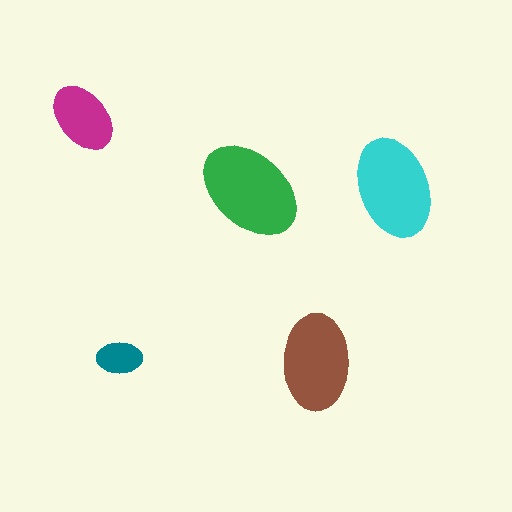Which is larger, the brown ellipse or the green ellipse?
The green one.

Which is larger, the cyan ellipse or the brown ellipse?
The cyan one.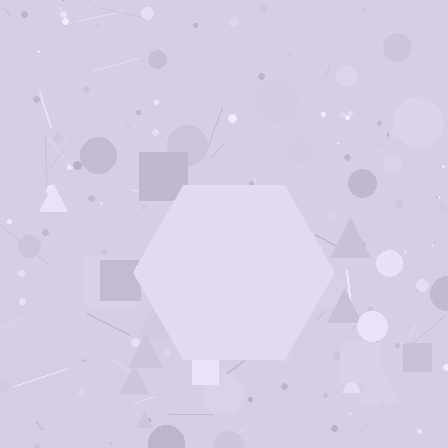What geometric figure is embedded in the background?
A hexagon is embedded in the background.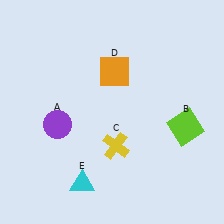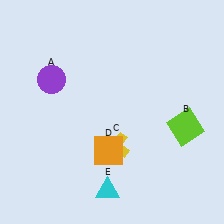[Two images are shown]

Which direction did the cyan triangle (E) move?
The cyan triangle (E) moved right.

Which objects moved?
The objects that moved are: the purple circle (A), the orange square (D), the cyan triangle (E).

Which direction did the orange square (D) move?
The orange square (D) moved down.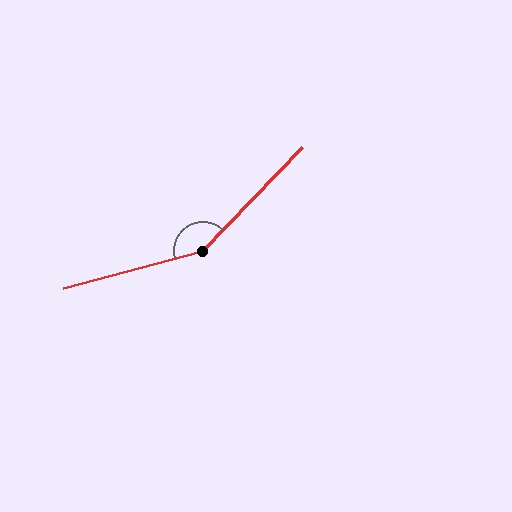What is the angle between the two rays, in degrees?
Approximately 149 degrees.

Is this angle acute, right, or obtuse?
It is obtuse.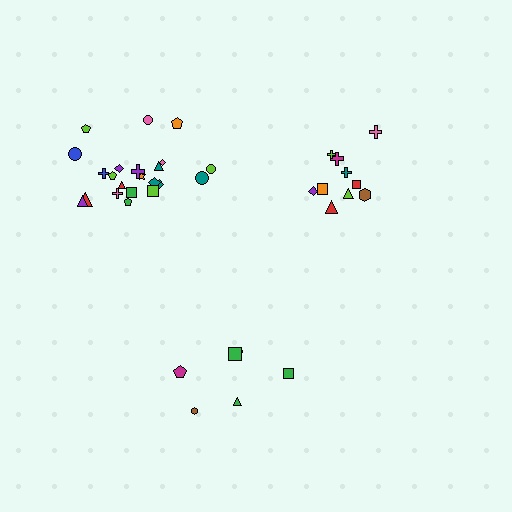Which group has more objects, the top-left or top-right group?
The top-left group.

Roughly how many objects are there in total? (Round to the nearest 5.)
Roughly 40 objects in total.